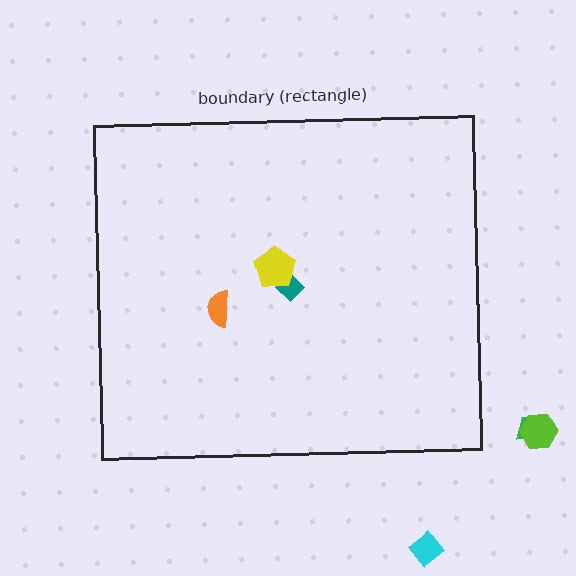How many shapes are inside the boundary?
3 inside, 3 outside.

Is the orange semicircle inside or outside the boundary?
Inside.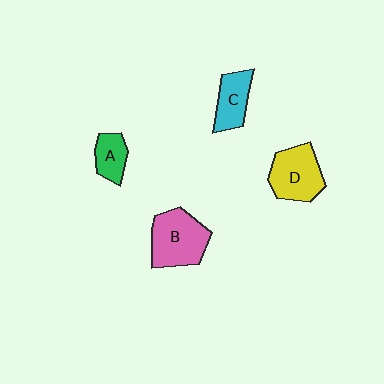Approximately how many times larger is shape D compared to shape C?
Approximately 1.4 times.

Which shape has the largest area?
Shape B (pink).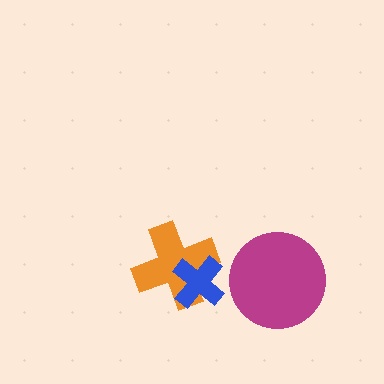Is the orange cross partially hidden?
Yes, it is partially covered by another shape.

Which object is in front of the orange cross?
The blue cross is in front of the orange cross.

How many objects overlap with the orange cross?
1 object overlaps with the orange cross.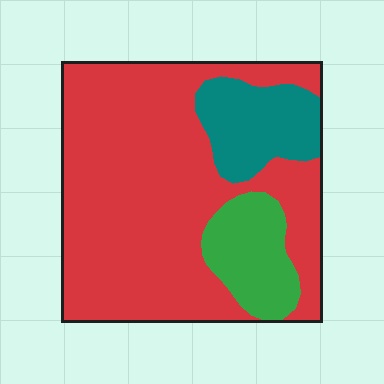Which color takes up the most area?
Red, at roughly 70%.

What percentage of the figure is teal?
Teal covers about 15% of the figure.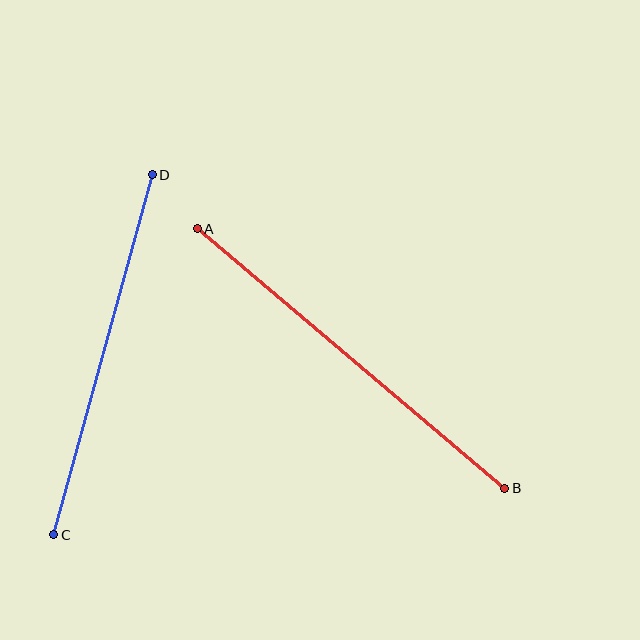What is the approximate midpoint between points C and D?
The midpoint is at approximately (103, 355) pixels.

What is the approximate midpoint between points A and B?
The midpoint is at approximately (351, 359) pixels.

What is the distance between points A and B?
The distance is approximately 402 pixels.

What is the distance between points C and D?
The distance is approximately 373 pixels.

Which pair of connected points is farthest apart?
Points A and B are farthest apart.